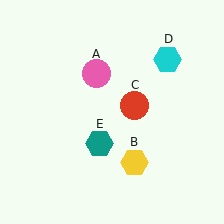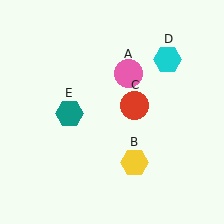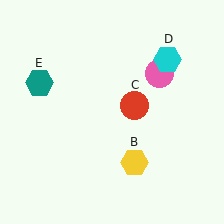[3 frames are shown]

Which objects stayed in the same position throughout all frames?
Yellow hexagon (object B) and red circle (object C) and cyan hexagon (object D) remained stationary.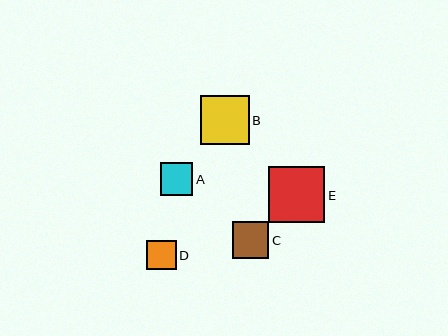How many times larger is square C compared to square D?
Square C is approximately 1.2 times the size of square D.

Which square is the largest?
Square E is the largest with a size of approximately 56 pixels.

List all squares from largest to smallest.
From largest to smallest: E, B, C, A, D.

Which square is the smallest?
Square D is the smallest with a size of approximately 30 pixels.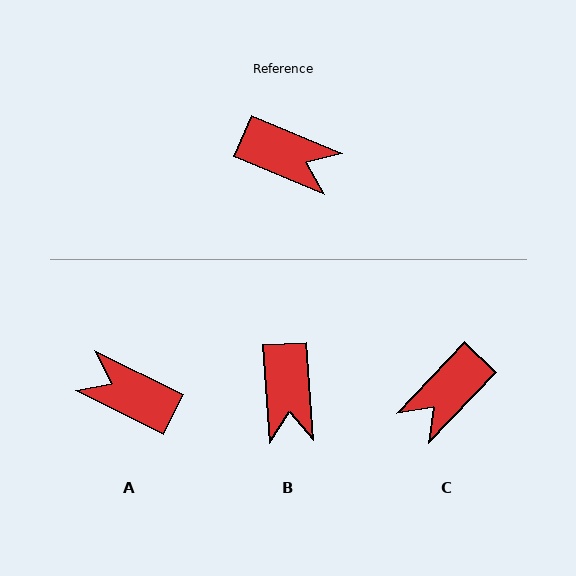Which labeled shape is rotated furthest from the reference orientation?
A, about 176 degrees away.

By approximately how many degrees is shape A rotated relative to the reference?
Approximately 176 degrees counter-clockwise.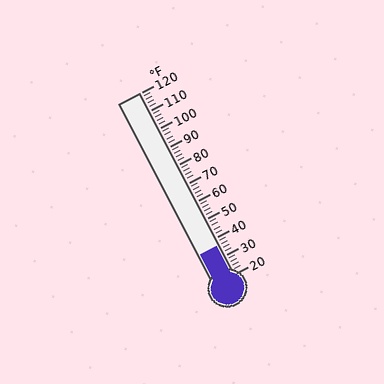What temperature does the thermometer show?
The thermometer shows approximately 36°F.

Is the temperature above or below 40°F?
The temperature is below 40°F.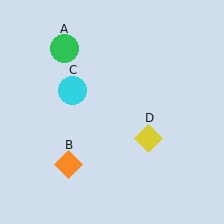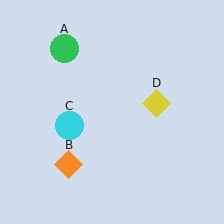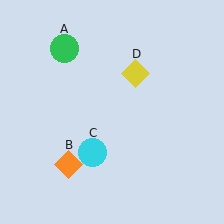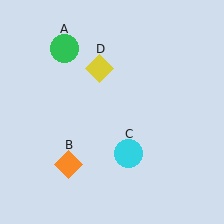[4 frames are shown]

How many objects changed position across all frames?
2 objects changed position: cyan circle (object C), yellow diamond (object D).